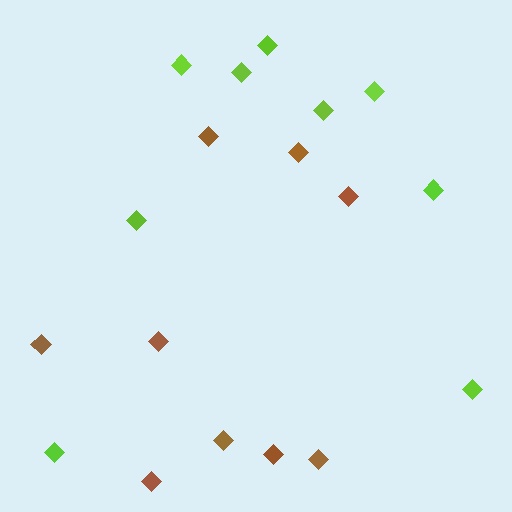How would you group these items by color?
There are 2 groups: one group of brown diamonds (9) and one group of lime diamonds (9).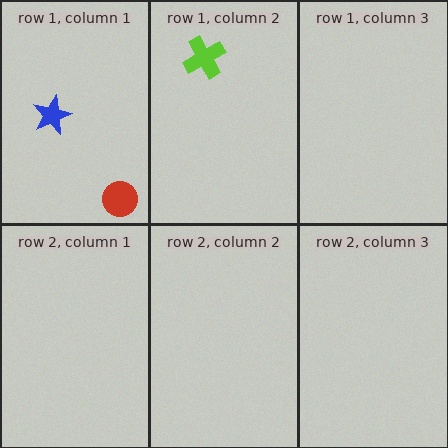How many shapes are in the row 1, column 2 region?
1.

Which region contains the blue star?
The row 1, column 1 region.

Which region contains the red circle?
The row 1, column 1 region.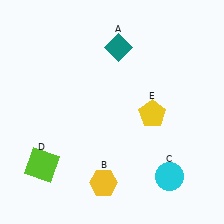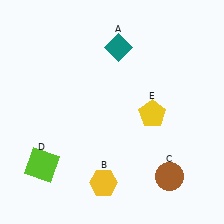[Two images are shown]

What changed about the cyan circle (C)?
In Image 1, C is cyan. In Image 2, it changed to brown.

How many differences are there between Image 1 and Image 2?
There is 1 difference between the two images.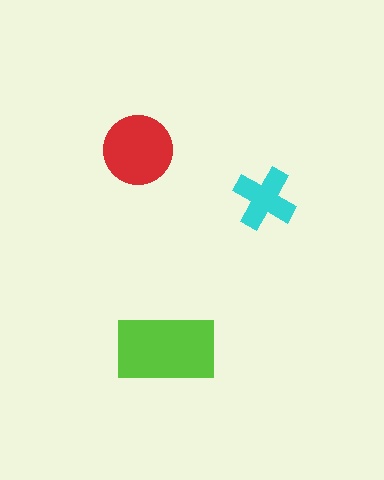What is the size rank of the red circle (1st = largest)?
2nd.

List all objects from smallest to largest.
The cyan cross, the red circle, the lime rectangle.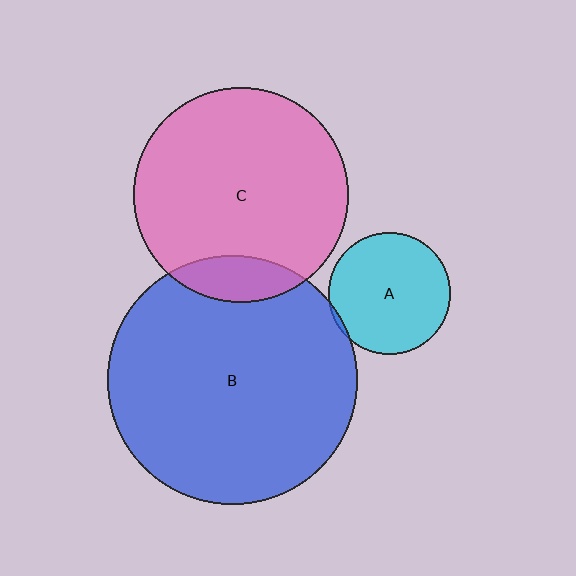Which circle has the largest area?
Circle B (blue).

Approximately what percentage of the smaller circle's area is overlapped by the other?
Approximately 5%.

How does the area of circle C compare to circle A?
Approximately 3.1 times.